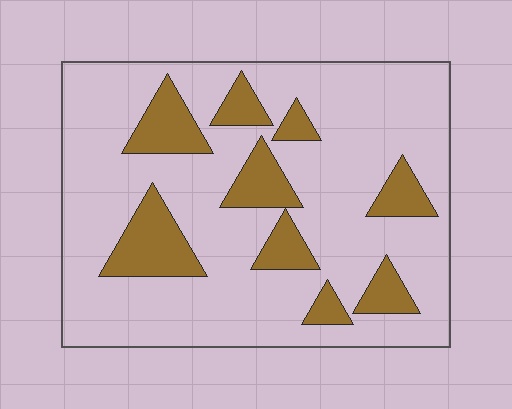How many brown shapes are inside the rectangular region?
9.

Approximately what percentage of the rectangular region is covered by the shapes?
Approximately 20%.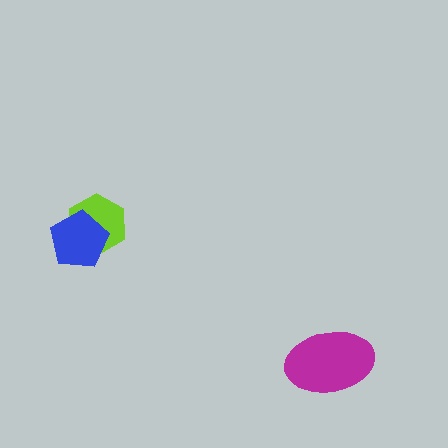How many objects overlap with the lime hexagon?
1 object overlaps with the lime hexagon.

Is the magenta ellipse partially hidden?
No, no other shape covers it.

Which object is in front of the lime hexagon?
The blue pentagon is in front of the lime hexagon.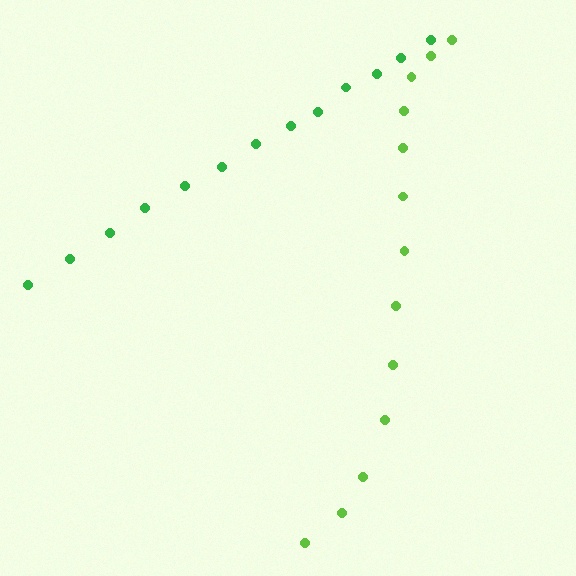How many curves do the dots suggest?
There are 2 distinct paths.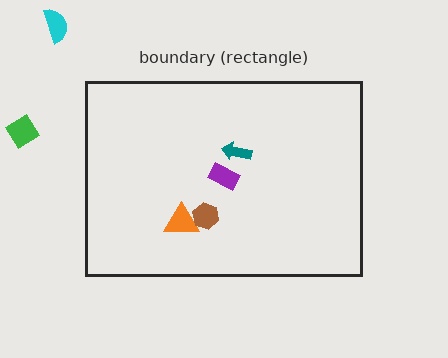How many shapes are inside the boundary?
4 inside, 2 outside.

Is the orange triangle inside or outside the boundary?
Inside.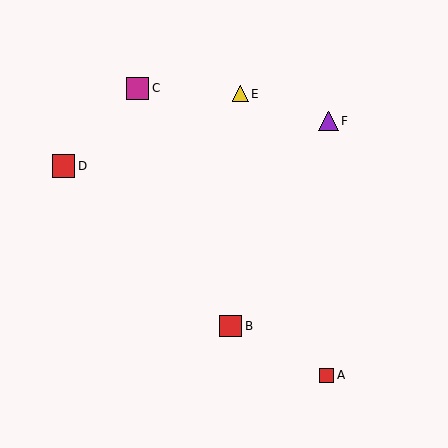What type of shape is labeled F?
Shape F is a purple triangle.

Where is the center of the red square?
The center of the red square is at (231, 326).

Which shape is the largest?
The red square (labeled D) is the largest.